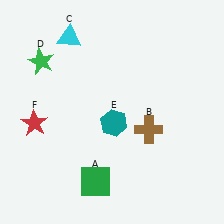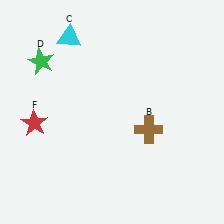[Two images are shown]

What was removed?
The green square (A), the teal hexagon (E) were removed in Image 2.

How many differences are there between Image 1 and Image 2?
There are 2 differences between the two images.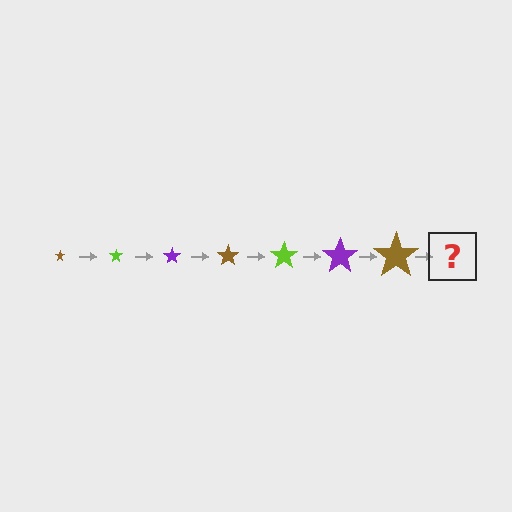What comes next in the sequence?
The next element should be a lime star, larger than the previous one.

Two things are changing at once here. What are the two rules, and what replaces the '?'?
The two rules are that the star grows larger each step and the color cycles through brown, lime, and purple. The '?' should be a lime star, larger than the previous one.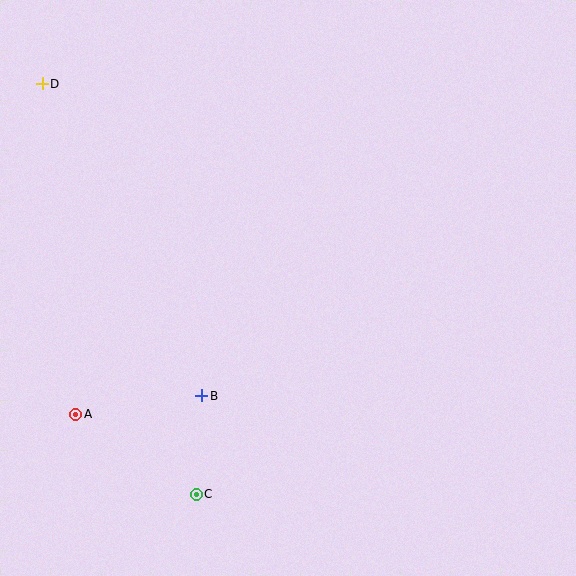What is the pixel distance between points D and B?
The distance between D and B is 350 pixels.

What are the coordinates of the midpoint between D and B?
The midpoint between D and B is at (122, 240).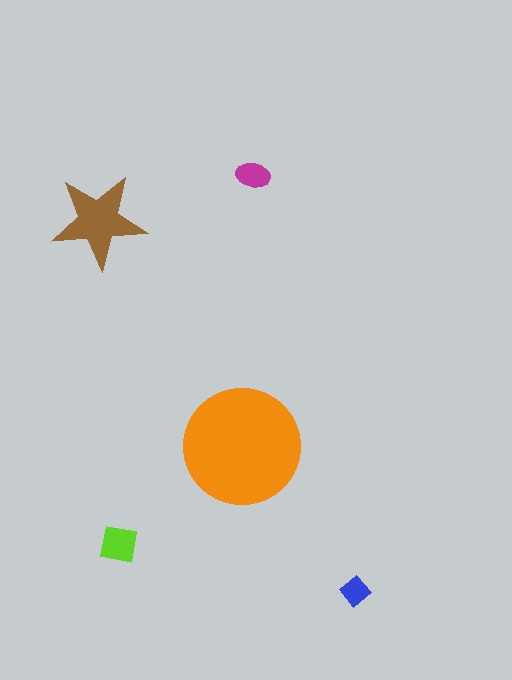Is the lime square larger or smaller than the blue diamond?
Larger.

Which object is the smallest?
The blue diamond.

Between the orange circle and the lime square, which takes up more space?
The orange circle.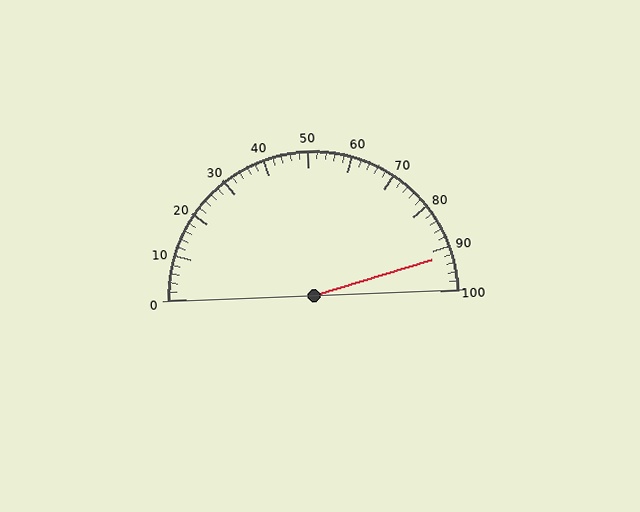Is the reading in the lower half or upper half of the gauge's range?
The reading is in the upper half of the range (0 to 100).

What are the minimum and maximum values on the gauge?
The gauge ranges from 0 to 100.